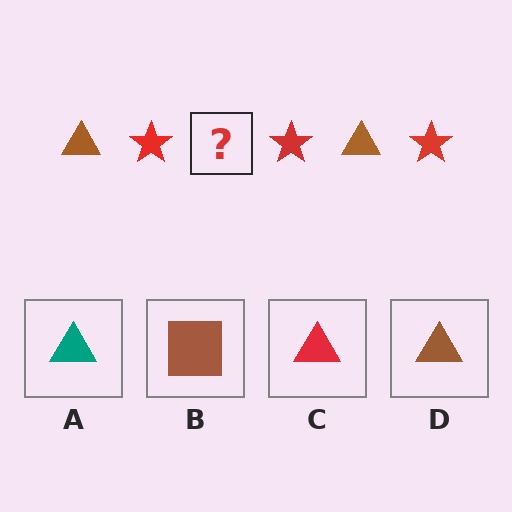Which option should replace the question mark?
Option D.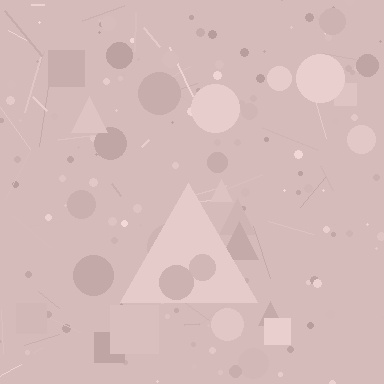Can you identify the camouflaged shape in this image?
The camouflaged shape is a triangle.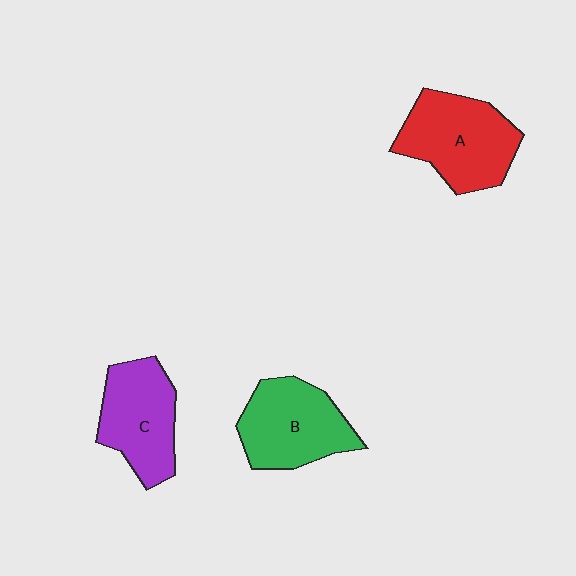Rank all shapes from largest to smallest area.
From largest to smallest: A (red), B (green), C (purple).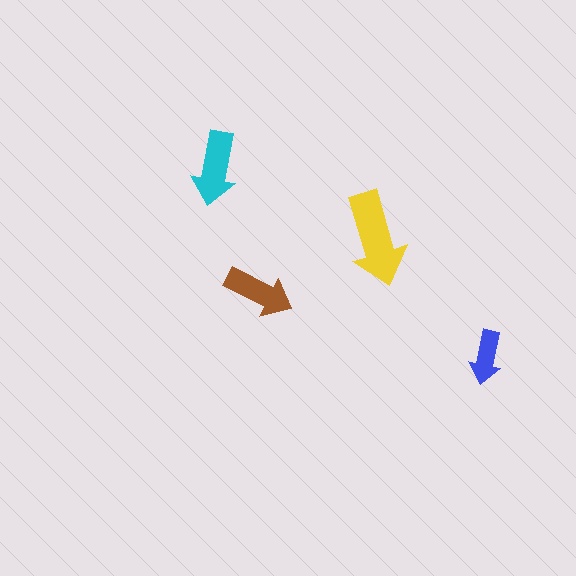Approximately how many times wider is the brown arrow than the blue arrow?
About 1.5 times wider.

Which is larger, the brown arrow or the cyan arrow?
The cyan one.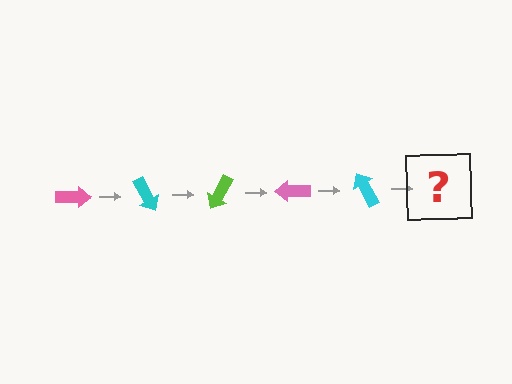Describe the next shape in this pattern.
It should be a lime arrow, rotated 300 degrees from the start.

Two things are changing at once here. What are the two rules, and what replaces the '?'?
The two rules are that it rotates 60 degrees each step and the color cycles through pink, cyan, and lime. The '?' should be a lime arrow, rotated 300 degrees from the start.